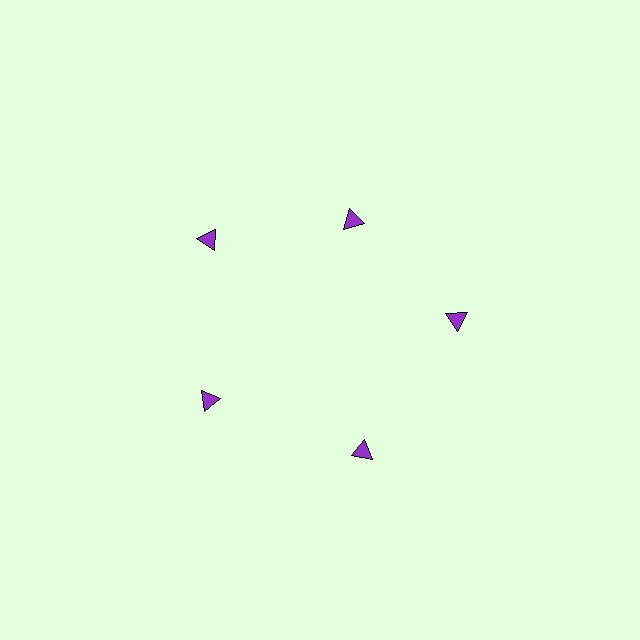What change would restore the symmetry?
The symmetry would be restored by moving it outward, back onto the ring so that all 5 triangles sit at equal angles and equal distance from the center.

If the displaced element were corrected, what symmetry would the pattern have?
It would have 5-fold rotational symmetry — the pattern would map onto itself every 72 degrees.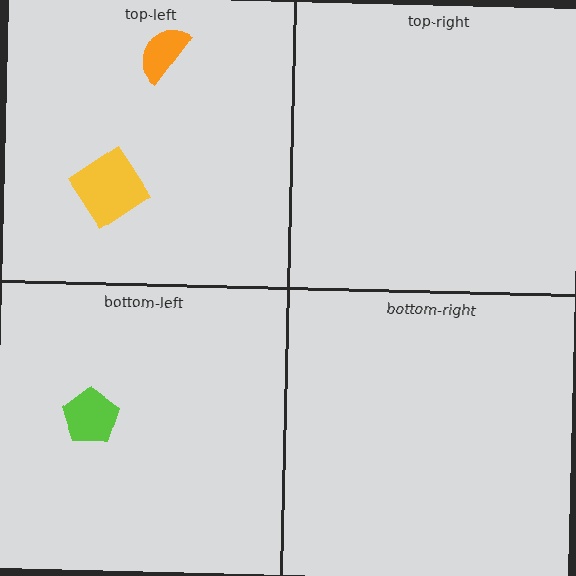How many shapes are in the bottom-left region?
1.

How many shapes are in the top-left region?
2.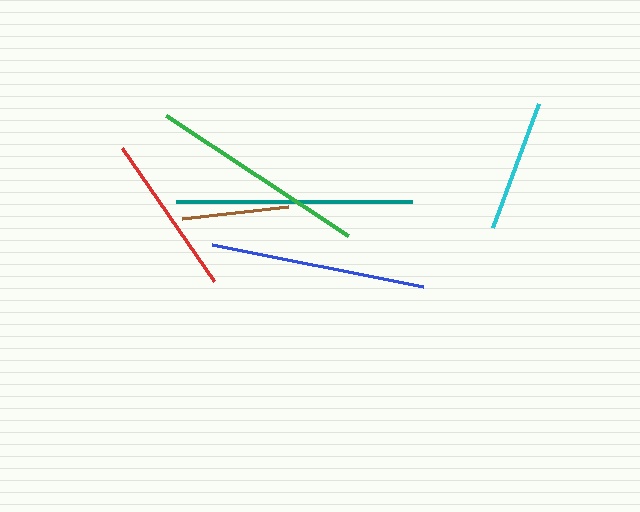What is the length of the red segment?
The red segment is approximately 161 pixels long.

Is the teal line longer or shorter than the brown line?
The teal line is longer than the brown line.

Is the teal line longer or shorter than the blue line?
The teal line is longer than the blue line.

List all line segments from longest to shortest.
From longest to shortest: teal, green, blue, red, cyan, brown.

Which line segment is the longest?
The teal line is the longest at approximately 237 pixels.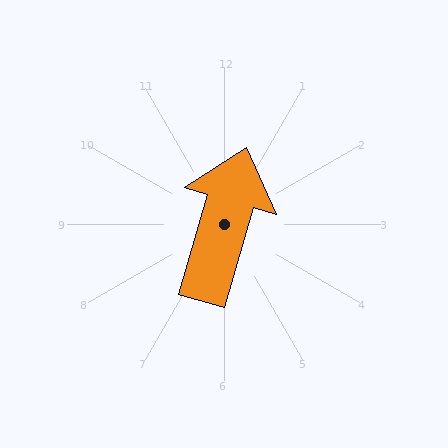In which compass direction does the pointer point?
North.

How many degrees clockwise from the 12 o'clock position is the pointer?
Approximately 16 degrees.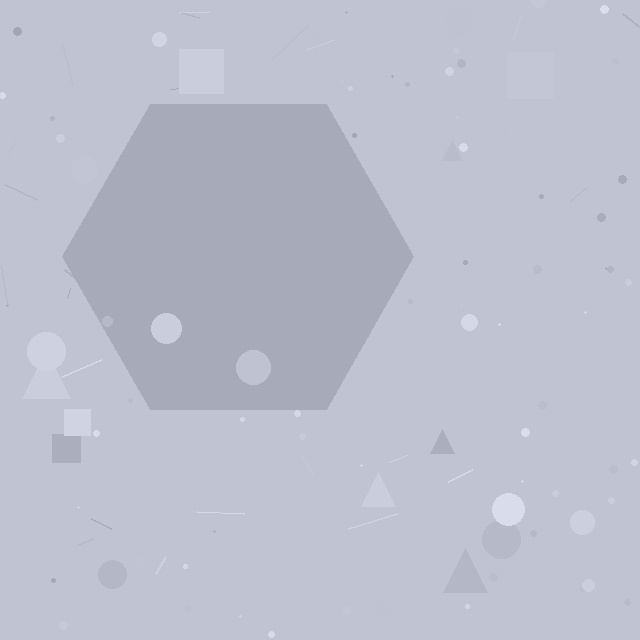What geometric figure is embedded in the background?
A hexagon is embedded in the background.